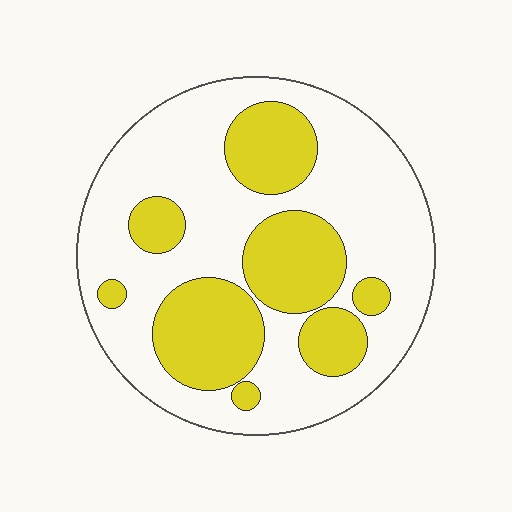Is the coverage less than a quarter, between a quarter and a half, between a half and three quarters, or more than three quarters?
Between a quarter and a half.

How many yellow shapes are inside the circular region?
8.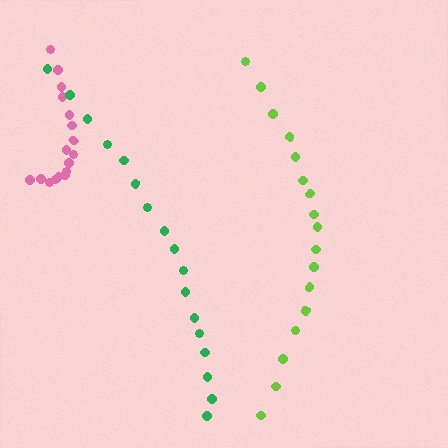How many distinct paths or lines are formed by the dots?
There are 3 distinct paths.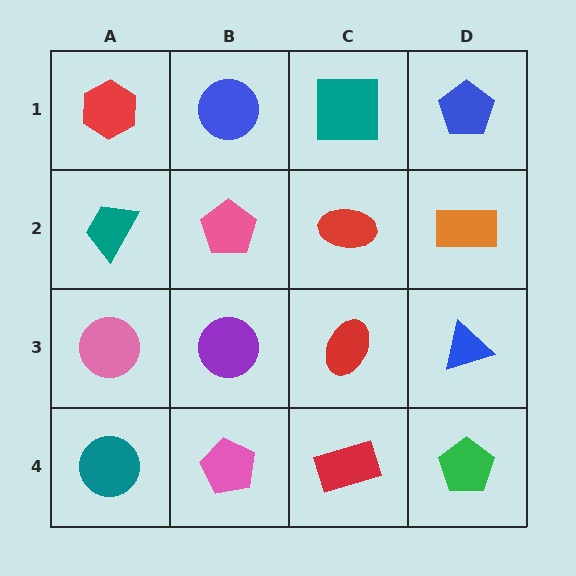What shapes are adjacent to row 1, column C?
A red ellipse (row 2, column C), a blue circle (row 1, column B), a blue pentagon (row 1, column D).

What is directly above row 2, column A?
A red hexagon.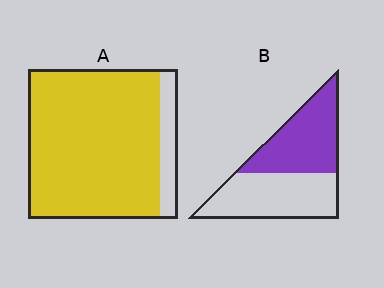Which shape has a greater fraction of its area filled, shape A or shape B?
Shape A.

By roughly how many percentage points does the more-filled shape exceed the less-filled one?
By roughly 40 percentage points (A over B).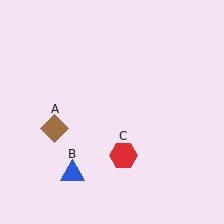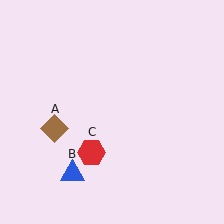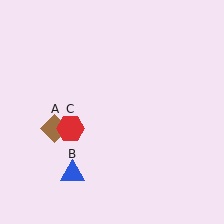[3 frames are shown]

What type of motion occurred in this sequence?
The red hexagon (object C) rotated clockwise around the center of the scene.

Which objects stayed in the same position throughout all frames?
Brown diamond (object A) and blue triangle (object B) remained stationary.